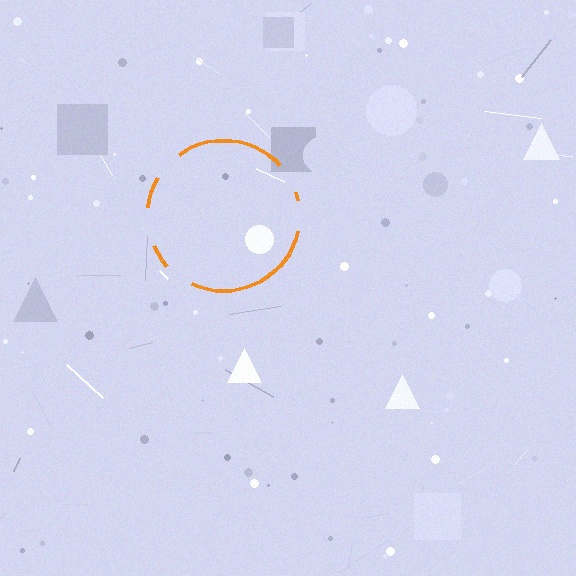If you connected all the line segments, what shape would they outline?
They would outline a circle.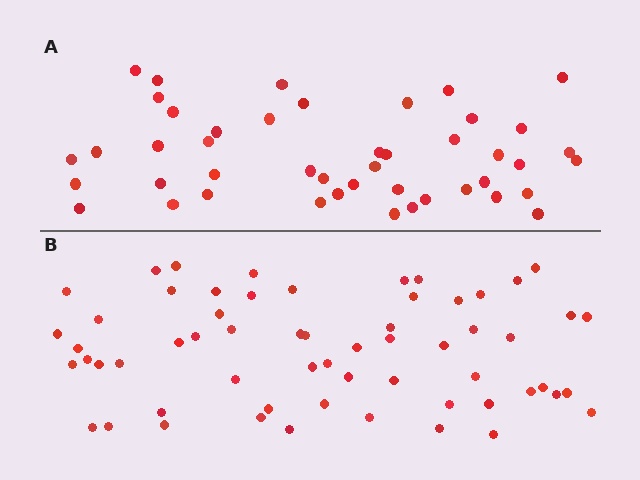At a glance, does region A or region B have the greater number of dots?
Region B (the bottom region) has more dots.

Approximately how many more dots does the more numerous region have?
Region B has approximately 15 more dots than region A.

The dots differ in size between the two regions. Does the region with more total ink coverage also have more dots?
No. Region A has more total ink coverage because its dots are larger, but region B actually contains more individual dots. Total area can be misleading — the number of items is what matters here.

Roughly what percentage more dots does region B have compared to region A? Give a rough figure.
About 35% more.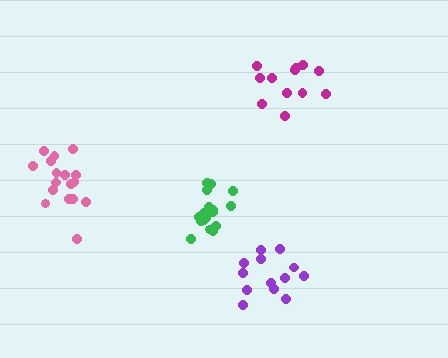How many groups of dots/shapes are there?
There are 4 groups.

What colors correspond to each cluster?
The clusters are colored: magenta, purple, pink, green.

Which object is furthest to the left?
The pink cluster is leftmost.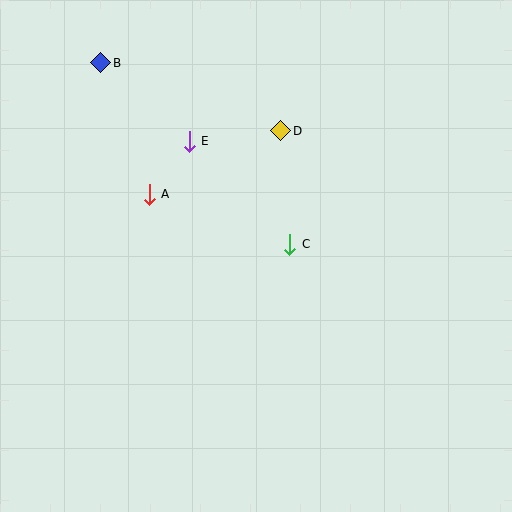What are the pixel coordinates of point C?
Point C is at (290, 244).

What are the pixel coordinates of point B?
Point B is at (101, 63).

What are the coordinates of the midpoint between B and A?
The midpoint between B and A is at (125, 128).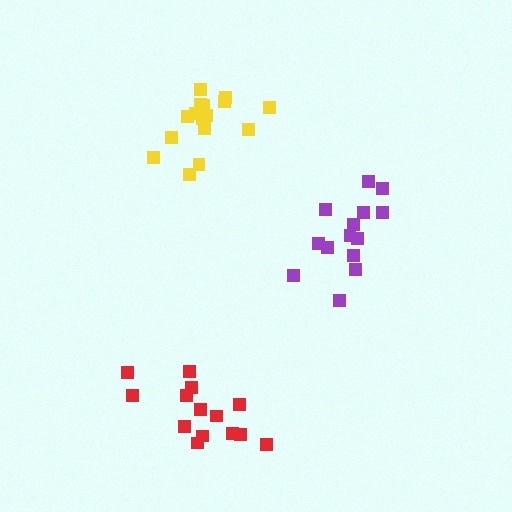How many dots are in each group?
Group 1: 14 dots, Group 2: 14 dots, Group 3: 17 dots (45 total).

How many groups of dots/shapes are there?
There are 3 groups.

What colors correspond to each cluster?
The clusters are colored: red, purple, yellow.